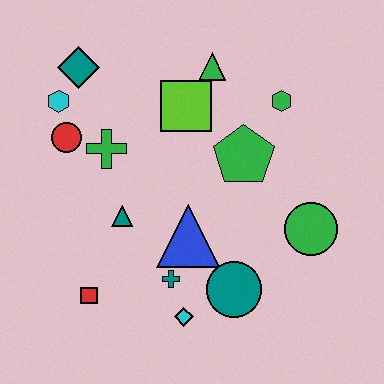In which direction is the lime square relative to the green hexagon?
The lime square is to the left of the green hexagon.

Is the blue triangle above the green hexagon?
No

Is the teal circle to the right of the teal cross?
Yes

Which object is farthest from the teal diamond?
The green circle is farthest from the teal diamond.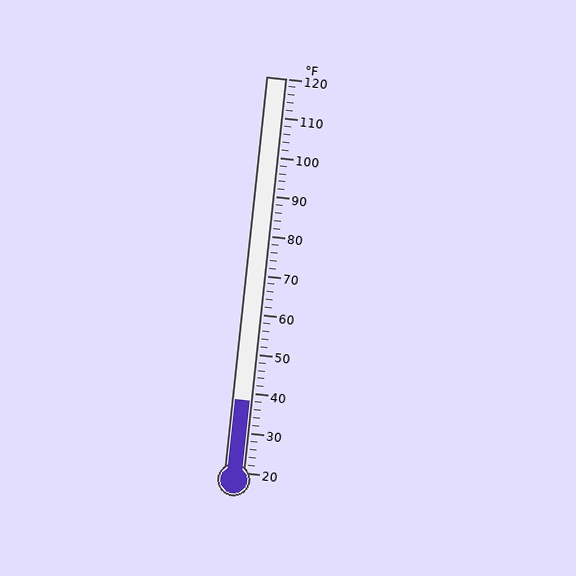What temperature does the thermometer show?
The thermometer shows approximately 38°F.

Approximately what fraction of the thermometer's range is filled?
The thermometer is filled to approximately 20% of its range.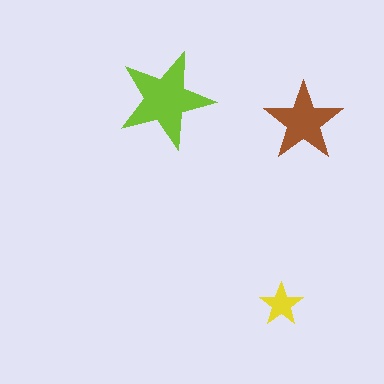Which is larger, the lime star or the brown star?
The lime one.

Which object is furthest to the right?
The brown star is rightmost.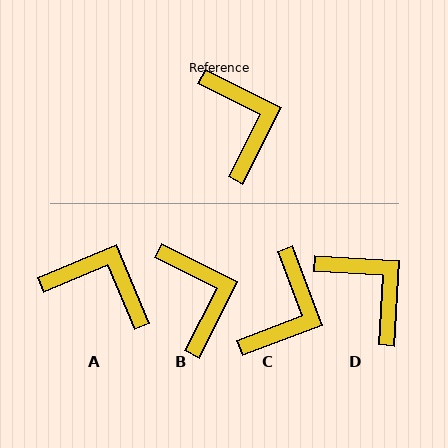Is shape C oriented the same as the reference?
No, it is off by about 42 degrees.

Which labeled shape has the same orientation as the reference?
B.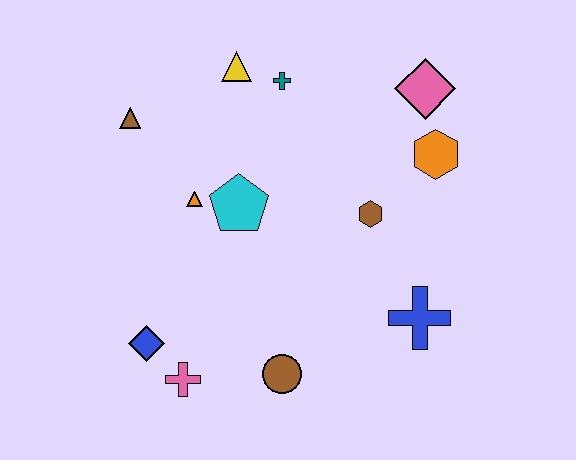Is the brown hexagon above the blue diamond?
Yes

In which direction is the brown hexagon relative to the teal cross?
The brown hexagon is below the teal cross.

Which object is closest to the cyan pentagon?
The orange triangle is closest to the cyan pentagon.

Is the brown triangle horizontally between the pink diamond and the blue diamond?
No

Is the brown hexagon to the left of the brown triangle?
No